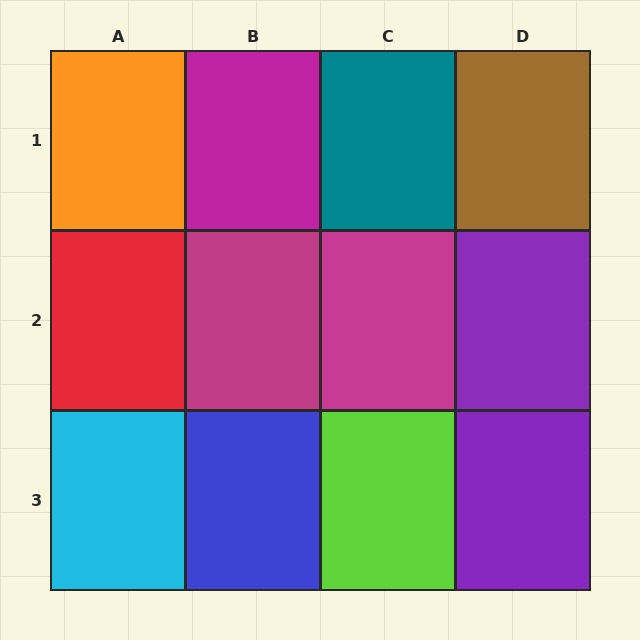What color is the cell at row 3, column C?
Lime.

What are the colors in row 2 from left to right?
Red, magenta, magenta, purple.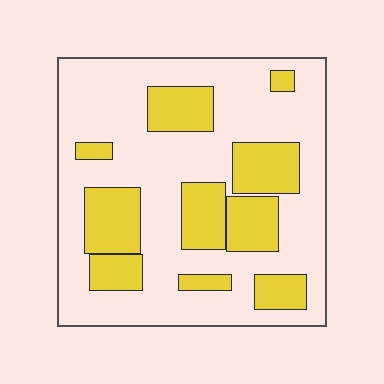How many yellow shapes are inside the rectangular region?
10.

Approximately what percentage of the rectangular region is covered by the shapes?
Approximately 30%.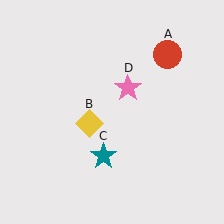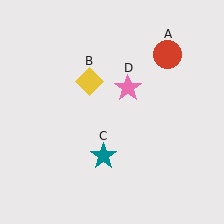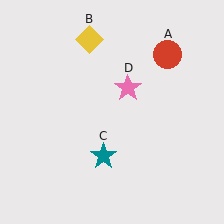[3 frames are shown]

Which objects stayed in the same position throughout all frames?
Red circle (object A) and teal star (object C) and pink star (object D) remained stationary.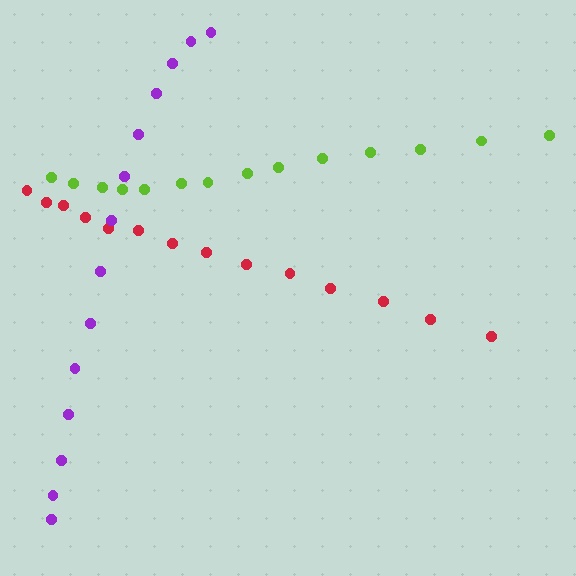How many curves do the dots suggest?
There are 3 distinct paths.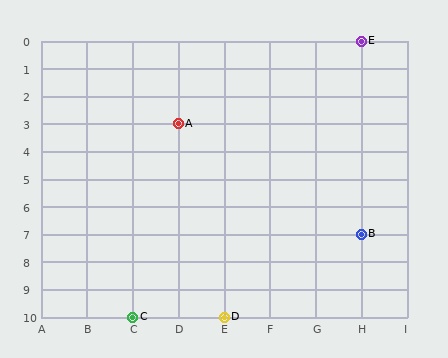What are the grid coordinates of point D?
Point D is at grid coordinates (E, 10).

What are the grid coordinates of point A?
Point A is at grid coordinates (D, 3).